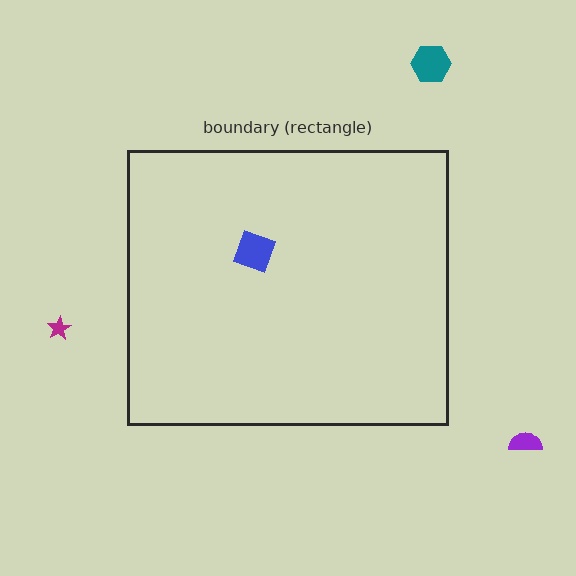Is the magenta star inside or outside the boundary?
Outside.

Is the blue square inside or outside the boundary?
Inside.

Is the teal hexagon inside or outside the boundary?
Outside.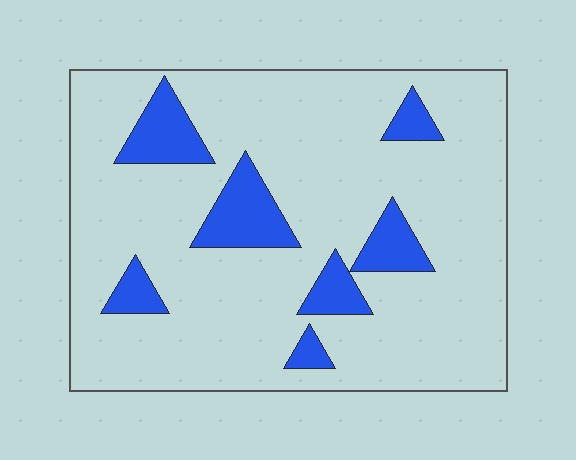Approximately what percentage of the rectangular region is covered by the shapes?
Approximately 15%.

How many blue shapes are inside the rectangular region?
7.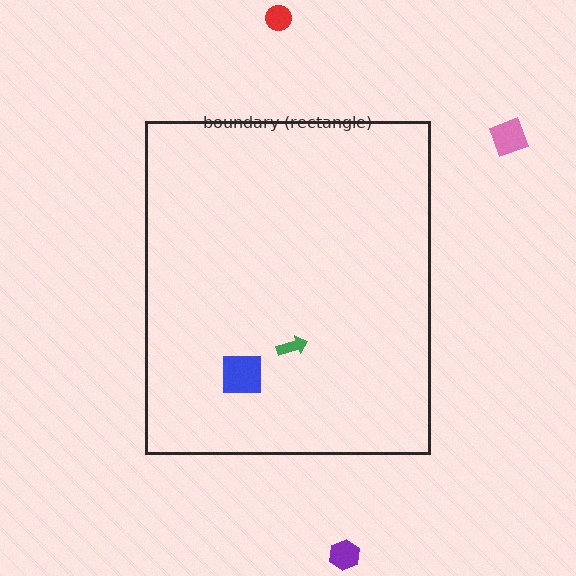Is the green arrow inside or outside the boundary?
Inside.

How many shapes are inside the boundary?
2 inside, 3 outside.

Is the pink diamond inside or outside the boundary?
Outside.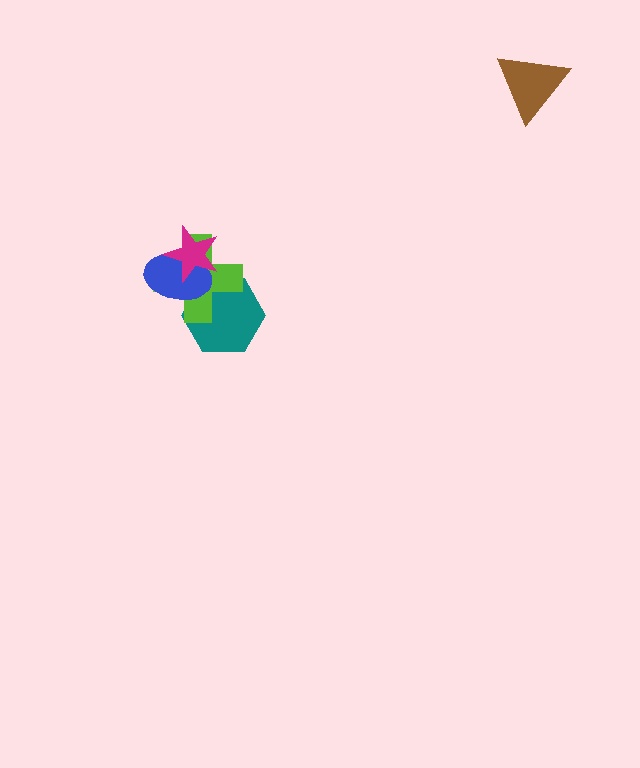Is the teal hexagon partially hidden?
Yes, it is partially covered by another shape.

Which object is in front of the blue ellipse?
The magenta star is in front of the blue ellipse.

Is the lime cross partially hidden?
Yes, it is partially covered by another shape.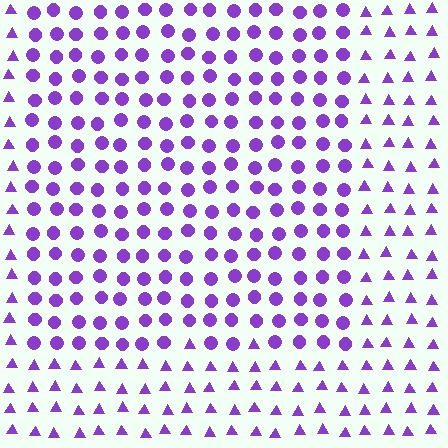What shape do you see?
I see a rectangle.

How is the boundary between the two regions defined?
The boundary is defined by a change in element shape: circles inside vs. triangles outside. All elements share the same color and spacing.